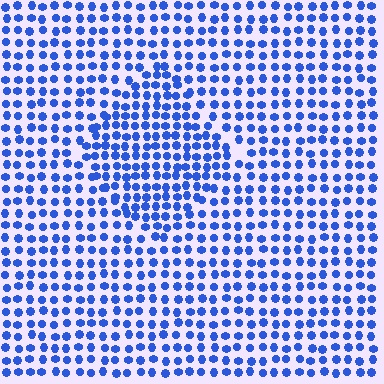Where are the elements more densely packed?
The elements are more densely packed inside the diamond boundary.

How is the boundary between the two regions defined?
The boundary is defined by a change in element density (approximately 1.5x ratio). All elements are the same color, size, and shape.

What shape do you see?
I see a diamond.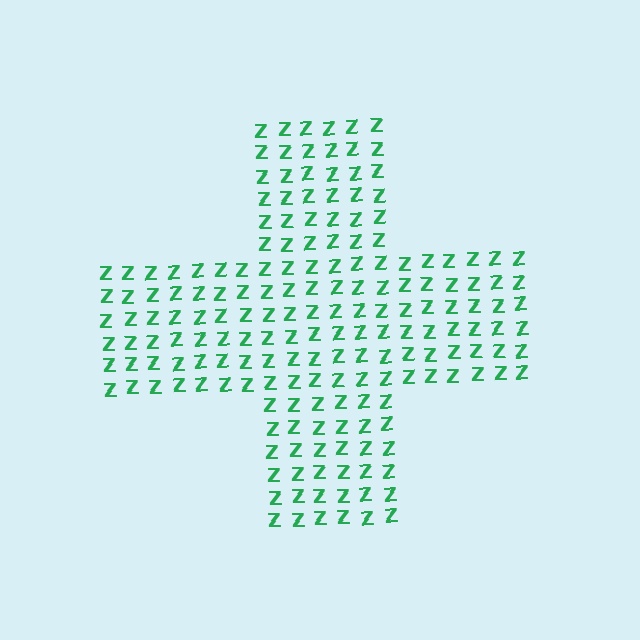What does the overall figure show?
The overall figure shows a cross.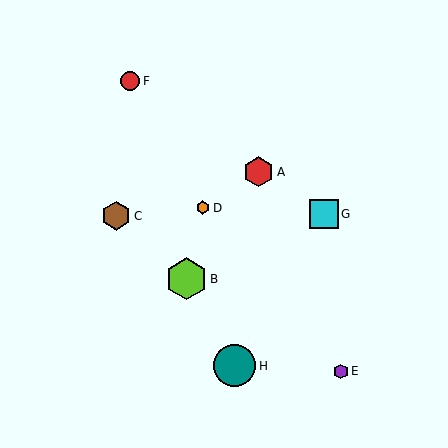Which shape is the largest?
The teal circle (labeled H) is the largest.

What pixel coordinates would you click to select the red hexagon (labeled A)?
Click at (259, 172) to select the red hexagon A.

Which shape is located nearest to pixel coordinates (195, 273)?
The lime hexagon (labeled B) at (186, 279) is nearest to that location.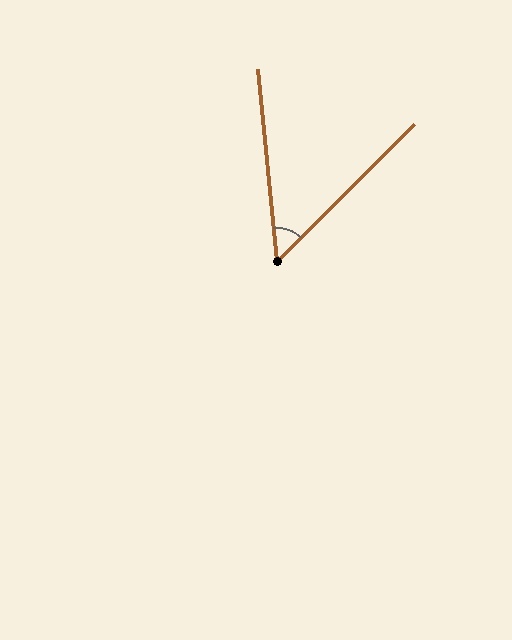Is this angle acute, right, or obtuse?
It is acute.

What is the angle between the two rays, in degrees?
Approximately 51 degrees.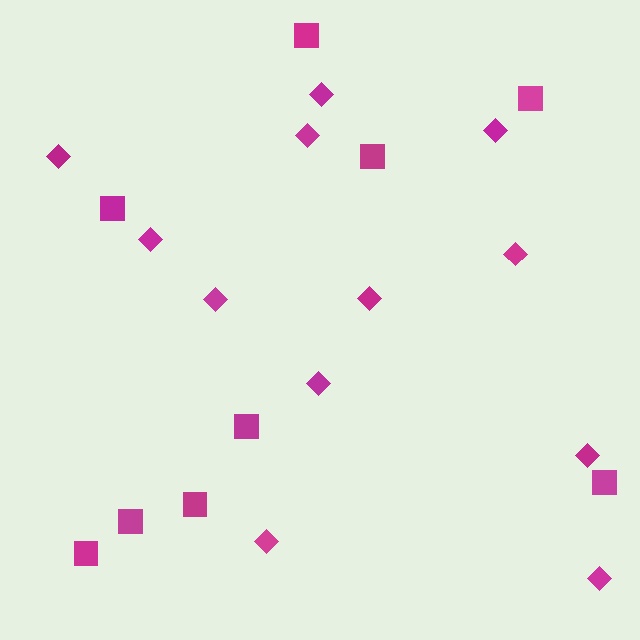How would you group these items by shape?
There are 2 groups: one group of diamonds (12) and one group of squares (9).